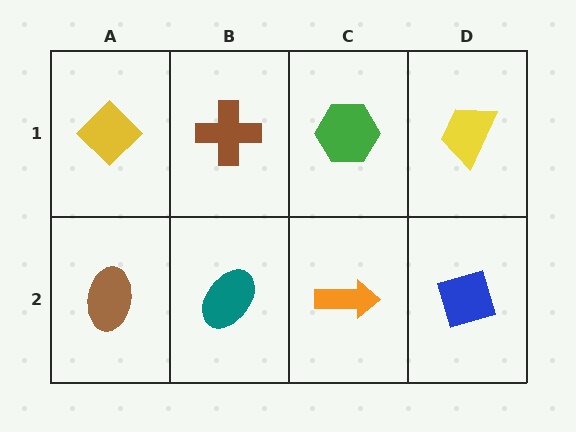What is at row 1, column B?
A brown cross.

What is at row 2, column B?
A teal ellipse.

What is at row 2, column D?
A blue diamond.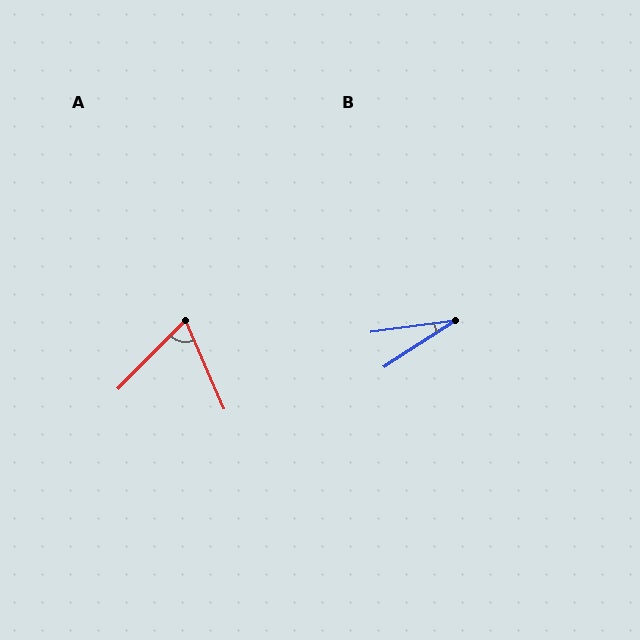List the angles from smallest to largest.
B (25°), A (68°).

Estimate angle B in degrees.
Approximately 25 degrees.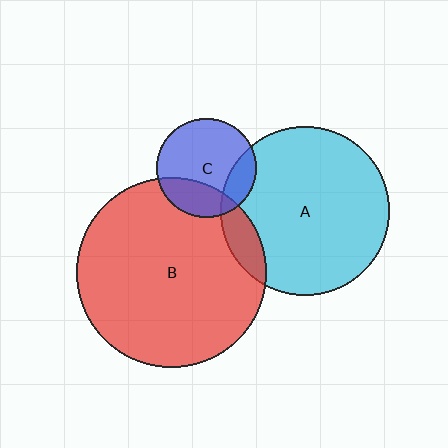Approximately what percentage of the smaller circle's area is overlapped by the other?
Approximately 25%.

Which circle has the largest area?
Circle B (red).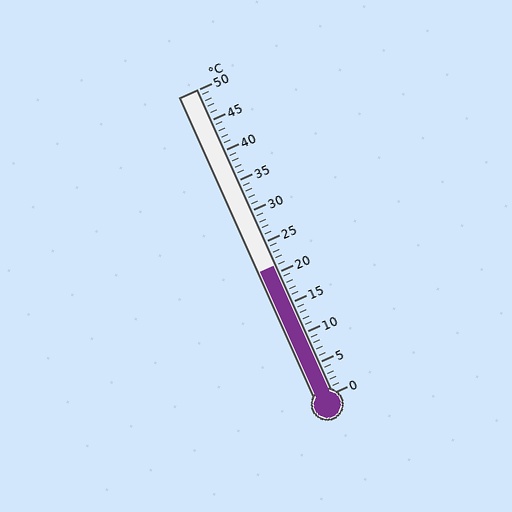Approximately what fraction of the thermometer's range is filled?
The thermometer is filled to approximately 40% of its range.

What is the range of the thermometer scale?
The thermometer scale ranges from 0°C to 50°C.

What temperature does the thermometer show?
The thermometer shows approximately 21°C.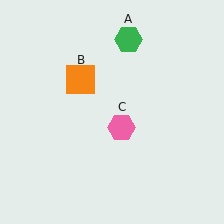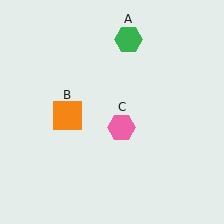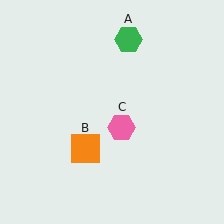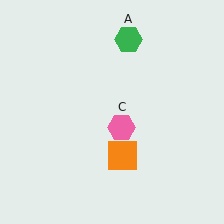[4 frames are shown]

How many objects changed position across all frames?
1 object changed position: orange square (object B).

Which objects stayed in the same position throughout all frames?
Green hexagon (object A) and pink hexagon (object C) remained stationary.